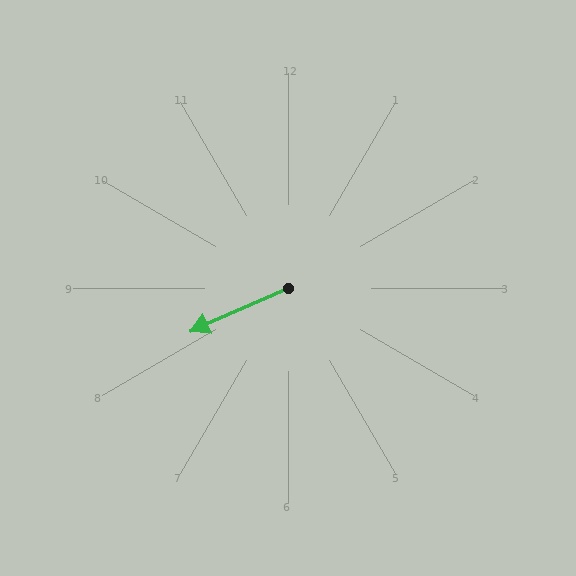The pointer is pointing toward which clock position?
Roughly 8 o'clock.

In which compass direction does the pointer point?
Southwest.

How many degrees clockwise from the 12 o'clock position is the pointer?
Approximately 246 degrees.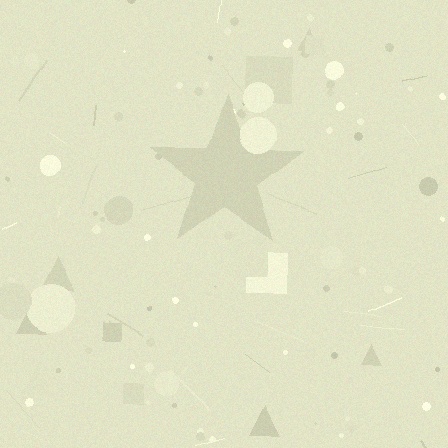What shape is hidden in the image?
A star is hidden in the image.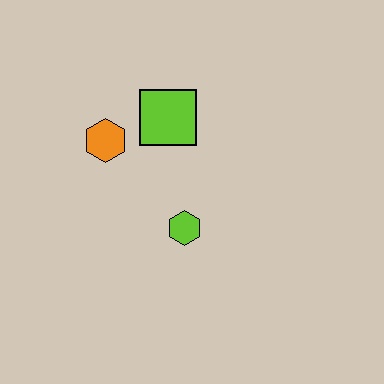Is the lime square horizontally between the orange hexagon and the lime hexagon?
Yes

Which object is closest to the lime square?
The orange hexagon is closest to the lime square.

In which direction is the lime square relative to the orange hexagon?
The lime square is to the right of the orange hexagon.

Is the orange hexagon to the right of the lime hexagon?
No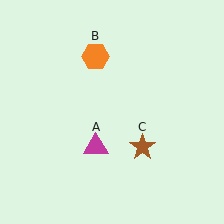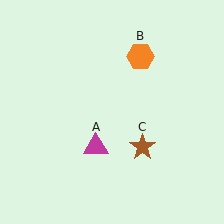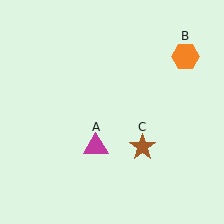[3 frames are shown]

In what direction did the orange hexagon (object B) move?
The orange hexagon (object B) moved right.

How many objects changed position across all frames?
1 object changed position: orange hexagon (object B).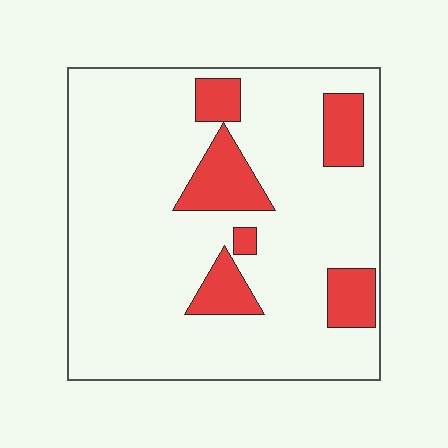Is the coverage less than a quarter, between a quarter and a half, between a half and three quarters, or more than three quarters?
Less than a quarter.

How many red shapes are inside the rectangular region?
6.